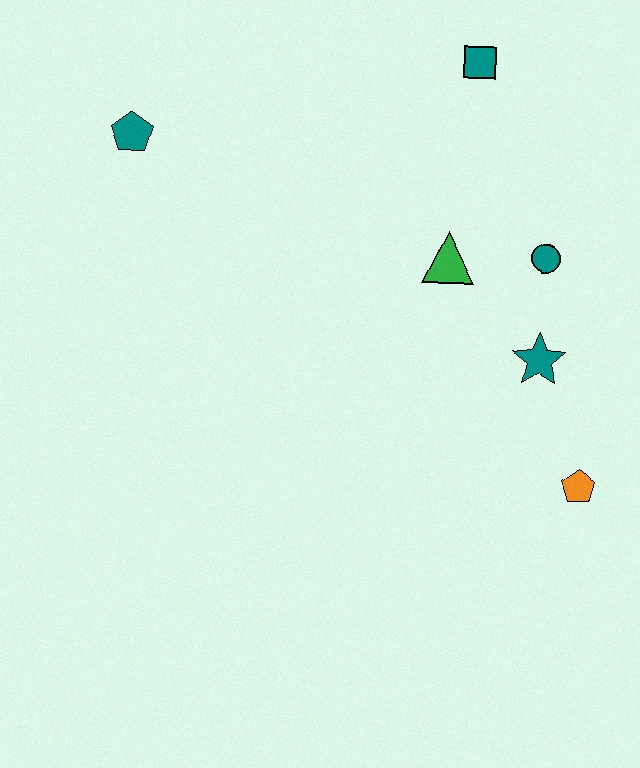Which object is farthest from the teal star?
The teal pentagon is farthest from the teal star.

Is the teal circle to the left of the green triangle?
No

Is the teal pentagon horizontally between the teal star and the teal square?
No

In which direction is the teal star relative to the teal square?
The teal star is below the teal square.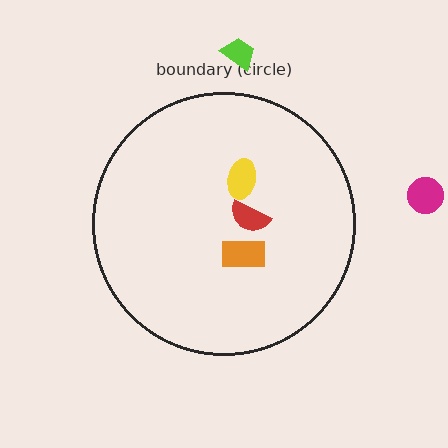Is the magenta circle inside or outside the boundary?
Outside.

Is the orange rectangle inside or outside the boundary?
Inside.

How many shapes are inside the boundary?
3 inside, 2 outside.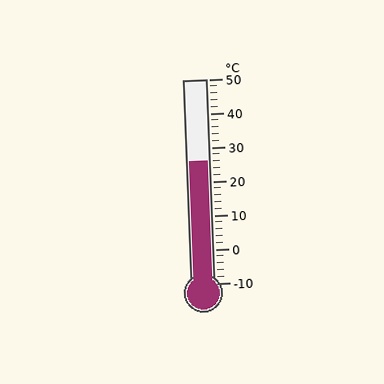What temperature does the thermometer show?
The thermometer shows approximately 26°C.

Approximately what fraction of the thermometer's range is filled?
The thermometer is filled to approximately 60% of its range.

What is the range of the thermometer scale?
The thermometer scale ranges from -10°C to 50°C.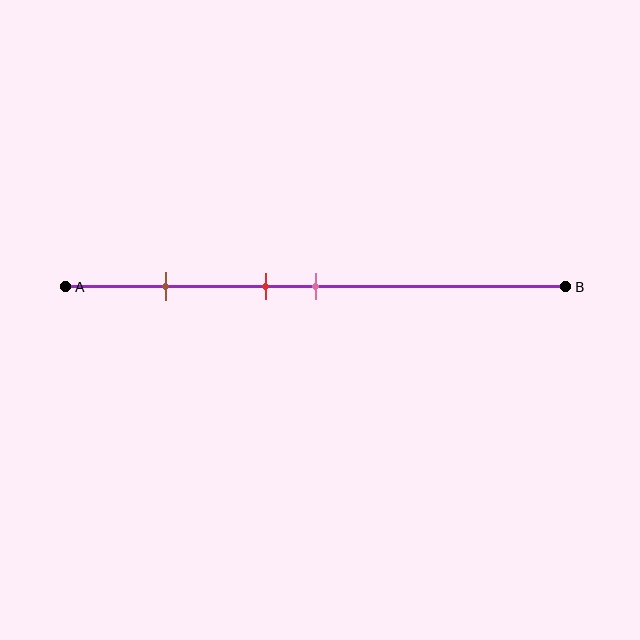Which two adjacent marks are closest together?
The red and pink marks are the closest adjacent pair.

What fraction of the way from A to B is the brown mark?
The brown mark is approximately 20% (0.2) of the way from A to B.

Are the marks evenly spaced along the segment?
No, the marks are not evenly spaced.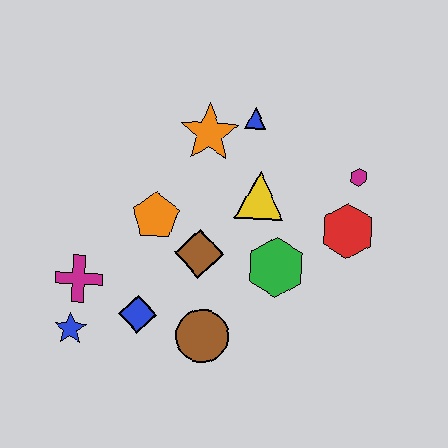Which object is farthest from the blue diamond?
The magenta hexagon is farthest from the blue diamond.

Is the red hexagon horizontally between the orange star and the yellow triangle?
No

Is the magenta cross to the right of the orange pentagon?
No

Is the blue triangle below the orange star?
No